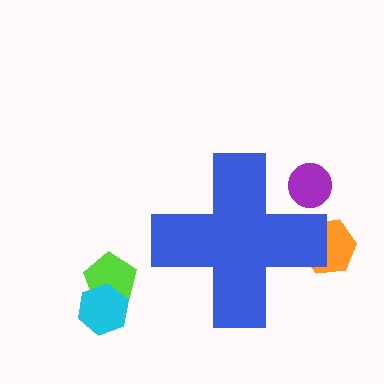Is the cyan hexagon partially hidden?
No, the cyan hexagon is fully visible.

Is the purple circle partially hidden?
Yes, the purple circle is partially hidden behind the blue cross.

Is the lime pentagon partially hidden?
No, the lime pentagon is fully visible.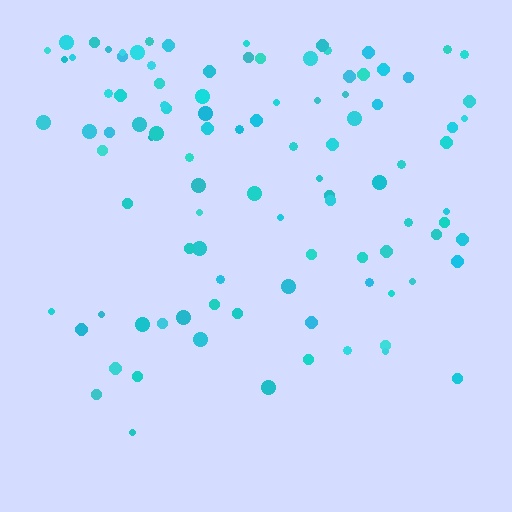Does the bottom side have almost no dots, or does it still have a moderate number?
Still a moderate number, just noticeably fewer than the top.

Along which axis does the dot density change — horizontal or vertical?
Vertical.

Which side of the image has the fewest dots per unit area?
The bottom.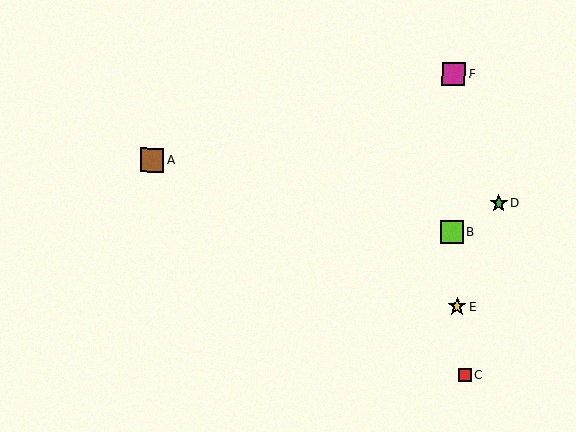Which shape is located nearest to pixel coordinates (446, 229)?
The lime square (labeled B) at (452, 232) is nearest to that location.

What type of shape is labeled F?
Shape F is a magenta square.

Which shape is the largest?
The magenta square (labeled F) is the largest.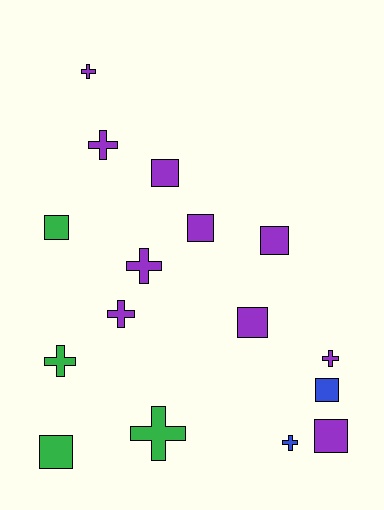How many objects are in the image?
There are 16 objects.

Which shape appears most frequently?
Cross, with 8 objects.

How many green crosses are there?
There are 2 green crosses.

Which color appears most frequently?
Purple, with 10 objects.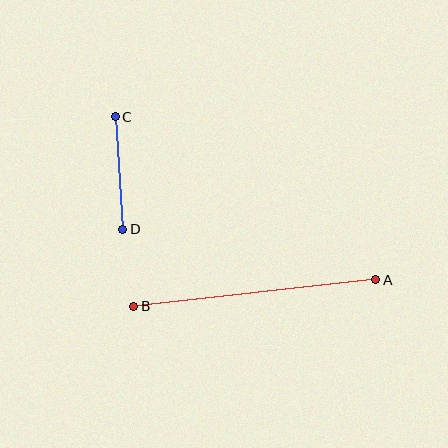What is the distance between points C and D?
The distance is approximately 113 pixels.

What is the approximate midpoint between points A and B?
The midpoint is at approximately (255, 293) pixels.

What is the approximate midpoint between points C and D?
The midpoint is at approximately (119, 173) pixels.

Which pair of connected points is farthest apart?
Points A and B are farthest apart.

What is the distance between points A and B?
The distance is approximately 244 pixels.